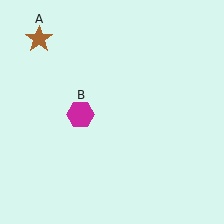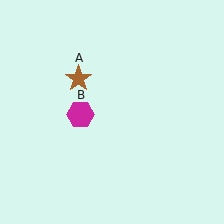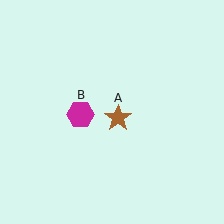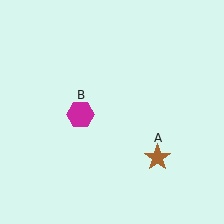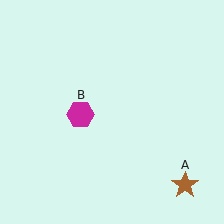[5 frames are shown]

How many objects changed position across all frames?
1 object changed position: brown star (object A).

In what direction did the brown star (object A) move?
The brown star (object A) moved down and to the right.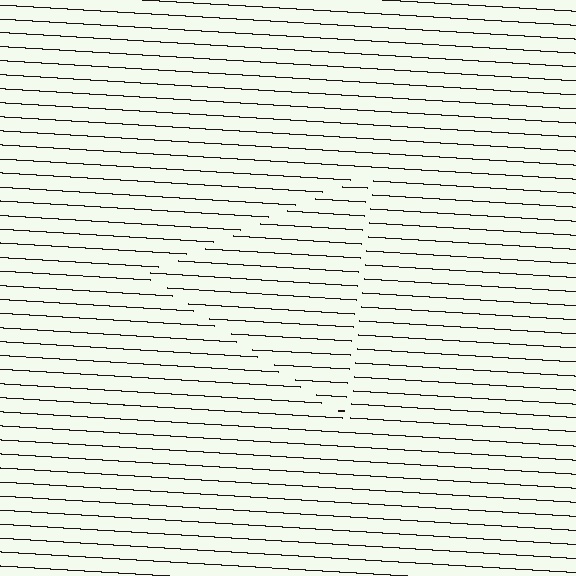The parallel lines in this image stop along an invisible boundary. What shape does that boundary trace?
An illusory triangle. The interior of the shape contains the same grating, shifted by half a period — the contour is defined by the phase discontinuity where line-ends from the inner and outer gratings abut.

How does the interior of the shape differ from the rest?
The interior of the shape contains the same grating, shifted by half a period — the contour is defined by the phase discontinuity where line-ends from the inner and outer gratings abut.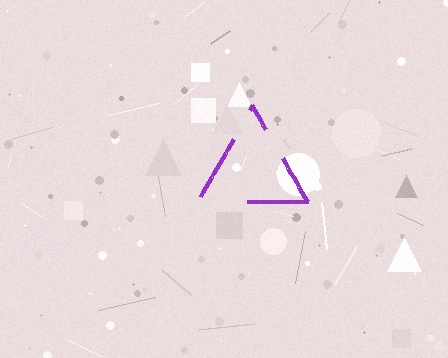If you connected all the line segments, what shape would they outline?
They would outline a triangle.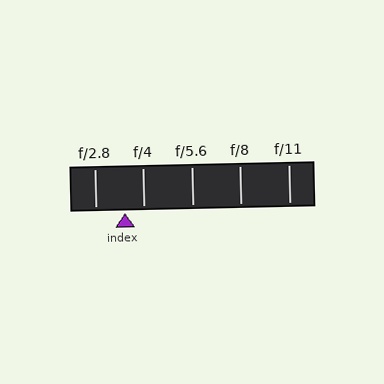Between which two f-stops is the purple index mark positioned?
The index mark is between f/2.8 and f/4.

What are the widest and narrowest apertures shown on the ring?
The widest aperture shown is f/2.8 and the narrowest is f/11.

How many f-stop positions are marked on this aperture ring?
There are 5 f-stop positions marked.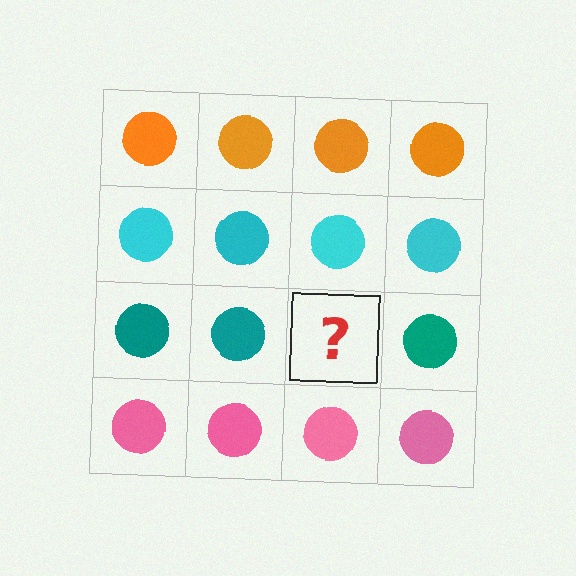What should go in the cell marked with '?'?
The missing cell should contain a teal circle.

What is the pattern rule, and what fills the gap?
The rule is that each row has a consistent color. The gap should be filled with a teal circle.